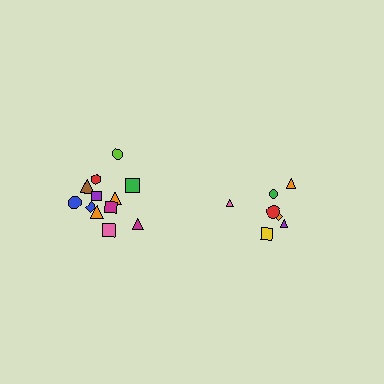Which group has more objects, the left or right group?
The left group.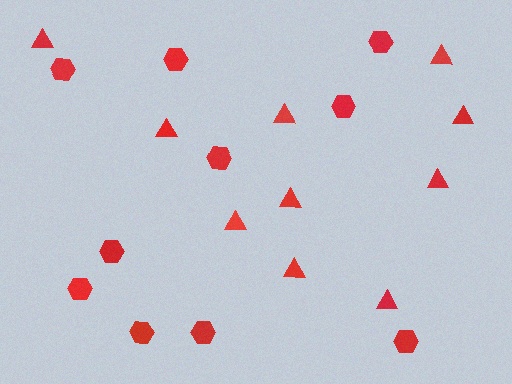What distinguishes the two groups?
There are 2 groups: one group of triangles (10) and one group of hexagons (10).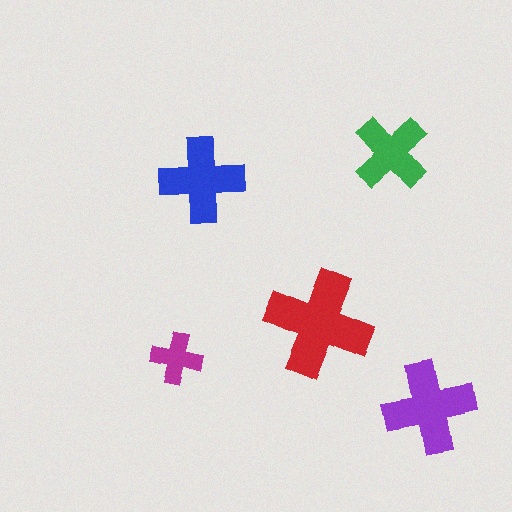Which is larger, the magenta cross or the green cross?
The green one.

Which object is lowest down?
The purple cross is bottommost.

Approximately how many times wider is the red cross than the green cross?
About 1.5 times wider.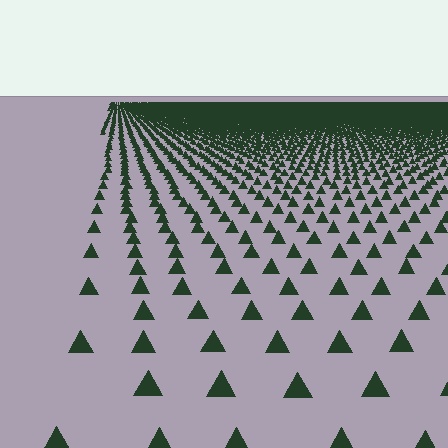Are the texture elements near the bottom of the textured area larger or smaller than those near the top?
Larger. Near the bottom, elements are closer to the viewer and appear at a bigger on-screen size.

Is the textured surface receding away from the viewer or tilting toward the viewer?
The surface is receding away from the viewer. Texture elements get smaller and denser toward the top.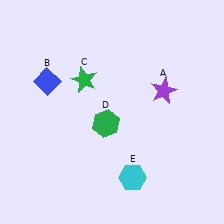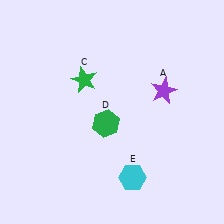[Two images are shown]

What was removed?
The blue diamond (B) was removed in Image 2.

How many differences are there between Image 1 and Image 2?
There is 1 difference between the two images.